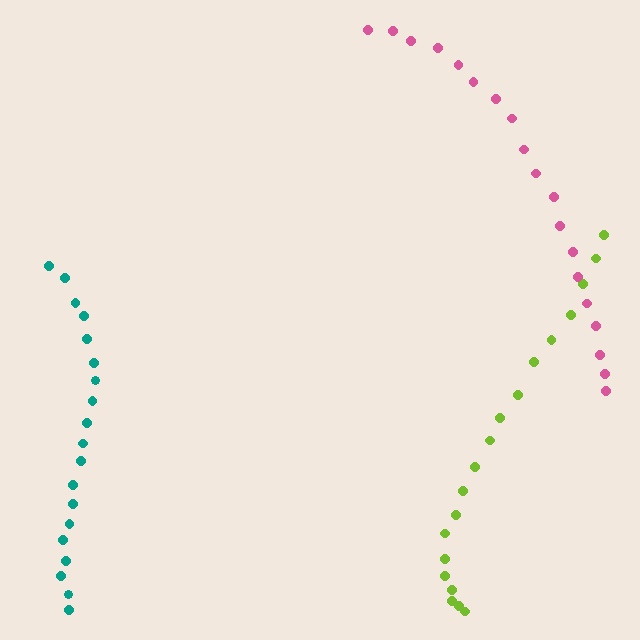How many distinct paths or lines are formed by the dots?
There are 3 distinct paths.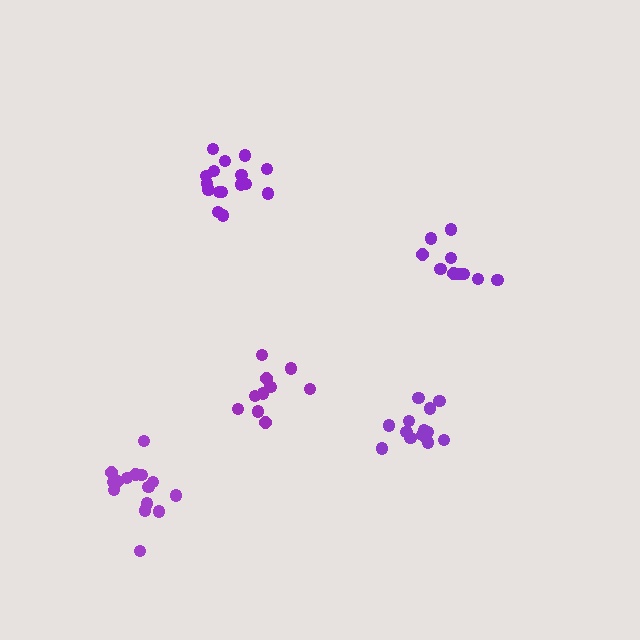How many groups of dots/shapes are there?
There are 5 groups.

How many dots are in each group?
Group 1: 14 dots, Group 2: 15 dots, Group 3: 11 dots, Group 4: 16 dots, Group 5: 11 dots (67 total).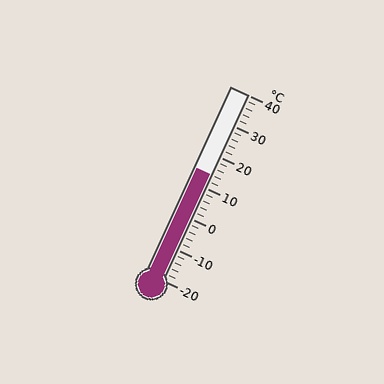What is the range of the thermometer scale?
The thermometer scale ranges from -20°C to 40°C.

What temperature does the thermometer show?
The thermometer shows approximately 14°C.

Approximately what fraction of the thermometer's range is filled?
The thermometer is filled to approximately 55% of its range.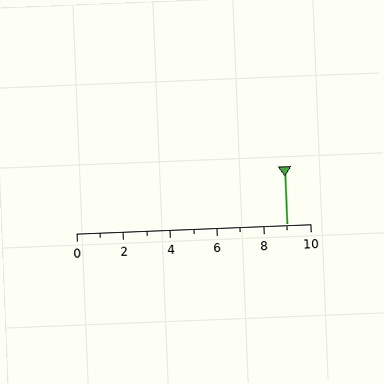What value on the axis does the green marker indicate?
The marker indicates approximately 9.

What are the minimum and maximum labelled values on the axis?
The axis runs from 0 to 10.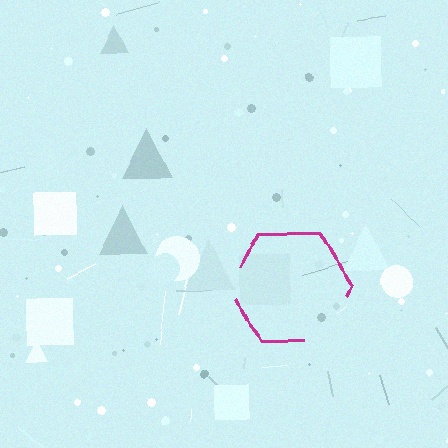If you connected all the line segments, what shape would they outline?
They would outline a hexagon.